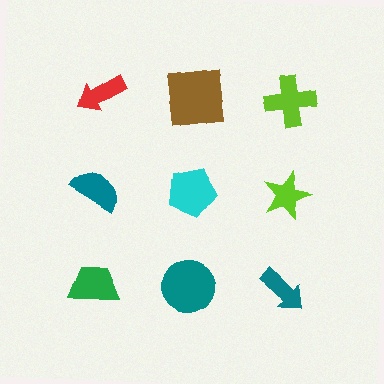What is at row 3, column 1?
A green trapezoid.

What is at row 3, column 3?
A teal arrow.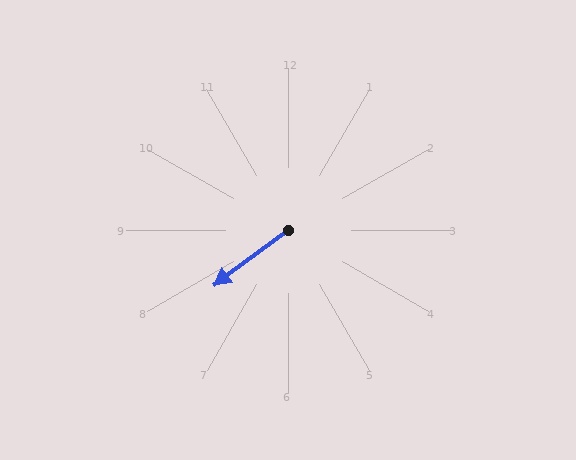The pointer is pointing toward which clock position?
Roughly 8 o'clock.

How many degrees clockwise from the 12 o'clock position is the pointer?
Approximately 233 degrees.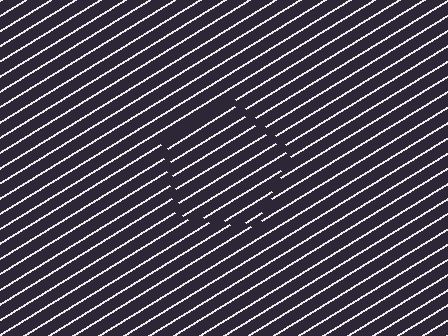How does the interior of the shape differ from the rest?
The interior of the shape contains the same grating, shifted by half a period — the contour is defined by the phase discontinuity where line-ends from the inner and outer gratings abut.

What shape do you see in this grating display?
An illusory pentagon. The interior of the shape contains the same grating, shifted by half a period — the contour is defined by the phase discontinuity where line-ends from the inner and outer gratings abut.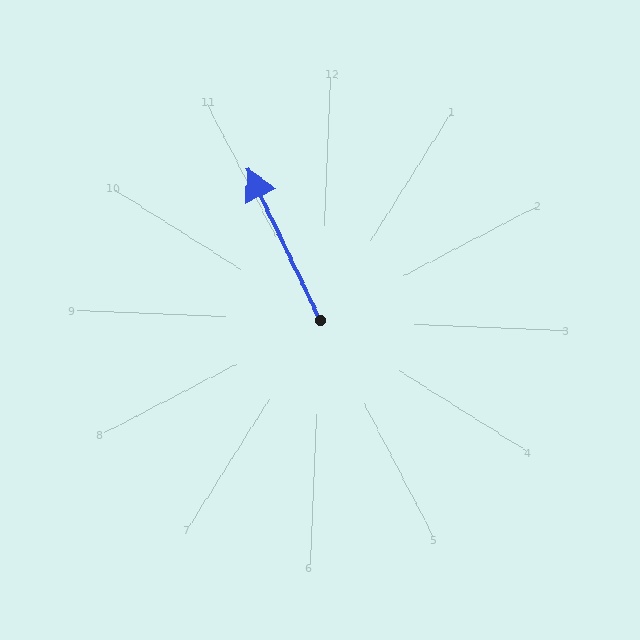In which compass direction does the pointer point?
Northwest.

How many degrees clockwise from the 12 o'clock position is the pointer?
Approximately 332 degrees.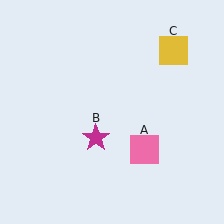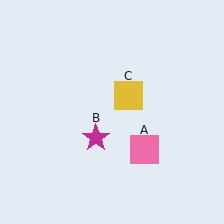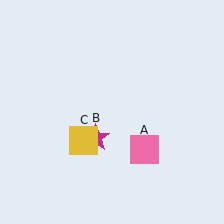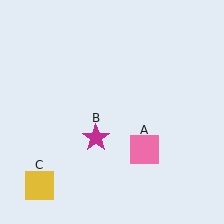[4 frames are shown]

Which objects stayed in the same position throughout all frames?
Pink square (object A) and magenta star (object B) remained stationary.